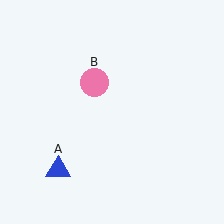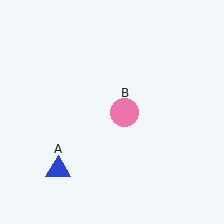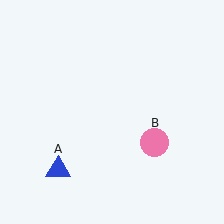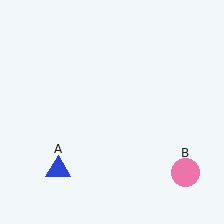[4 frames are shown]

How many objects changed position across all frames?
1 object changed position: pink circle (object B).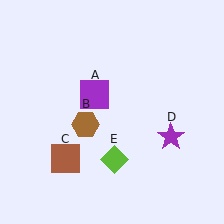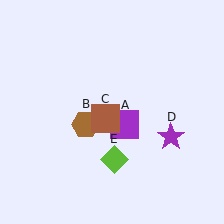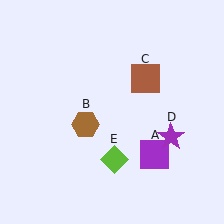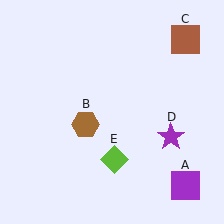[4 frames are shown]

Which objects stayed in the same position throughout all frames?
Brown hexagon (object B) and purple star (object D) and lime diamond (object E) remained stationary.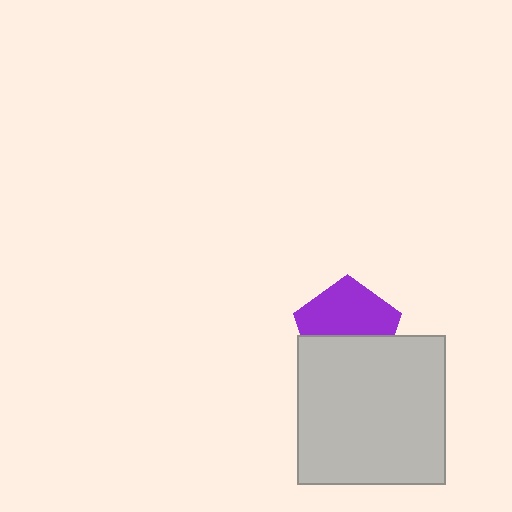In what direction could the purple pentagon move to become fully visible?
The purple pentagon could move up. That would shift it out from behind the light gray square entirely.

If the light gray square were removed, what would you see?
You would see the complete purple pentagon.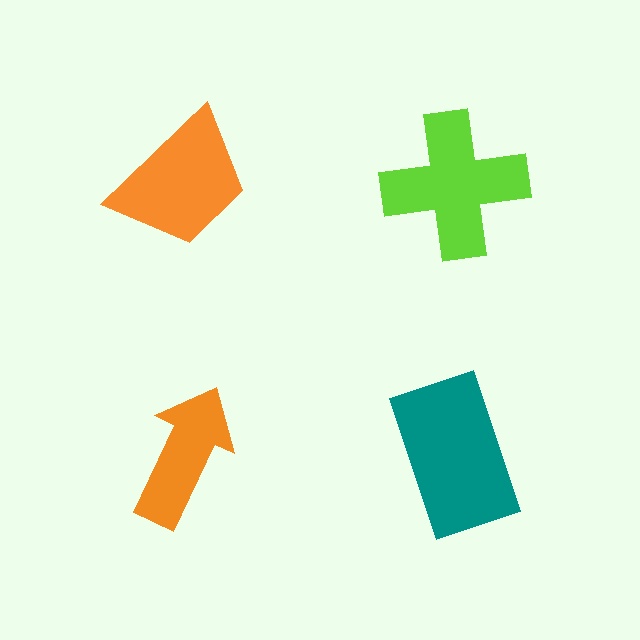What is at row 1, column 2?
A lime cross.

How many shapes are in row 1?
2 shapes.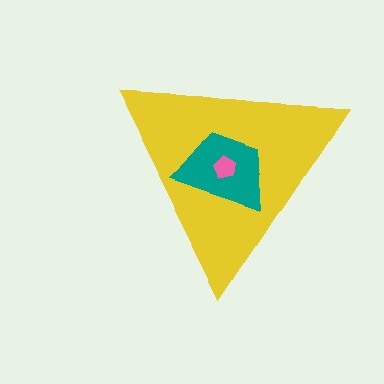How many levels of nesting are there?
3.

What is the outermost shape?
The yellow triangle.